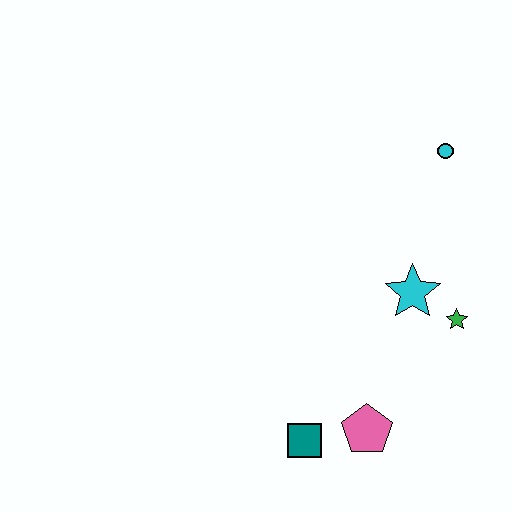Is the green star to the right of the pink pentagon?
Yes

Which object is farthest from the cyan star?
The teal square is farthest from the cyan star.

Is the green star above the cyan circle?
No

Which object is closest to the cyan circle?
The cyan star is closest to the cyan circle.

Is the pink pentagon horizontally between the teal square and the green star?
Yes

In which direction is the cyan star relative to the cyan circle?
The cyan star is below the cyan circle.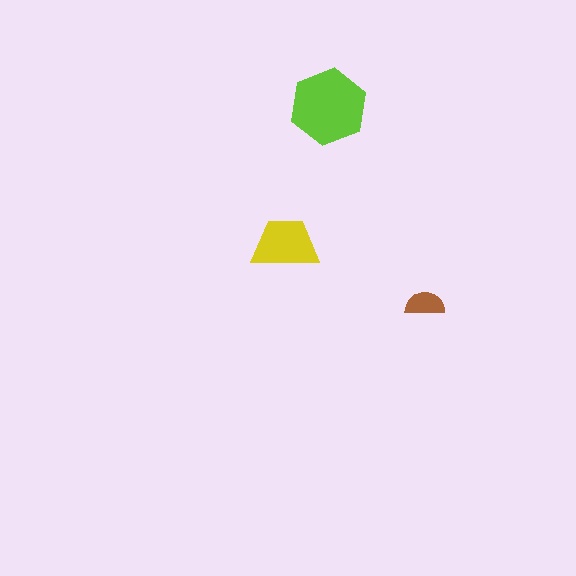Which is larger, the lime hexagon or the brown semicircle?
The lime hexagon.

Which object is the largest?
The lime hexagon.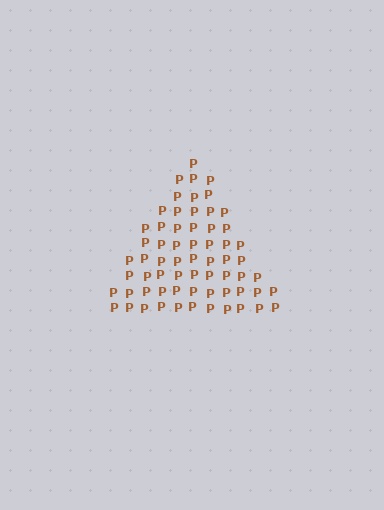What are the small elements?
The small elements are letter P's.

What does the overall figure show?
The overall figure shows a triangle.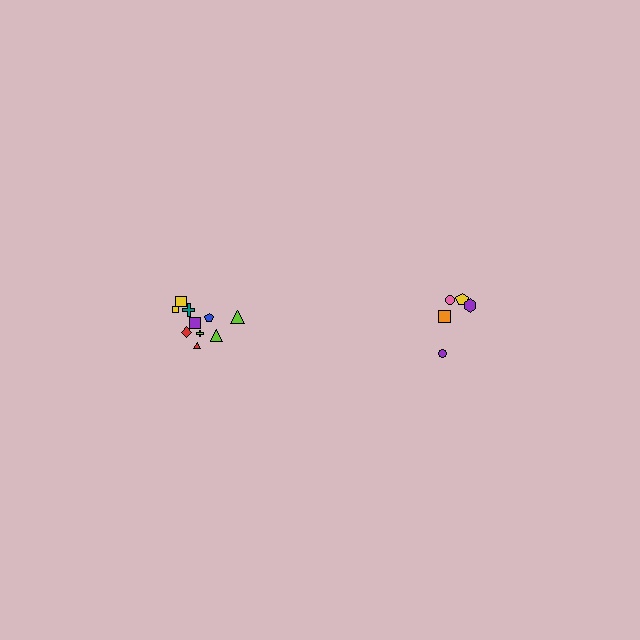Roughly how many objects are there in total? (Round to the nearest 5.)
Roughly 15 objects in total.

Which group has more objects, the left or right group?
The left group.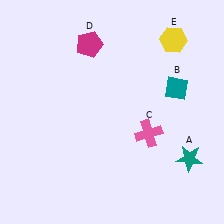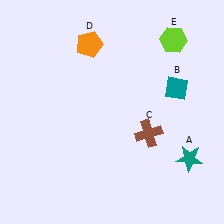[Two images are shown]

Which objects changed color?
C changed from pink to brown. D changed from magenta to orange. E changed from yellow to lime.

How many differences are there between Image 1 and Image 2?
There are 3 differences between the two images.